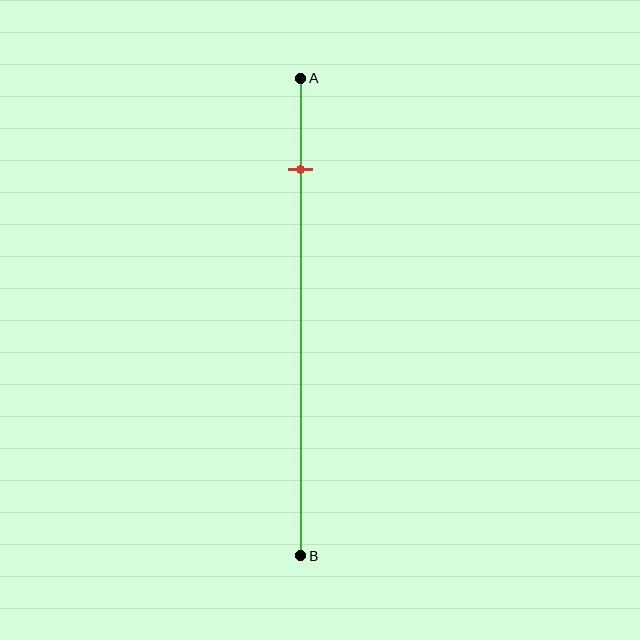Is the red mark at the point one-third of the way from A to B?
No, the mark is at about 20% from A, not at the 33% one-third point.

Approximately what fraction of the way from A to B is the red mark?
The red mark is approximately 20% of the way from A to B.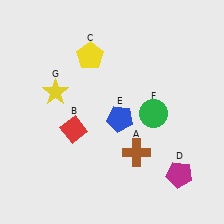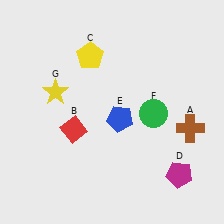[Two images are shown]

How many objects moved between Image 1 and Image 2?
1 object moved between the two images.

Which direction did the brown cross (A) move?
The brown cross (A) moved right.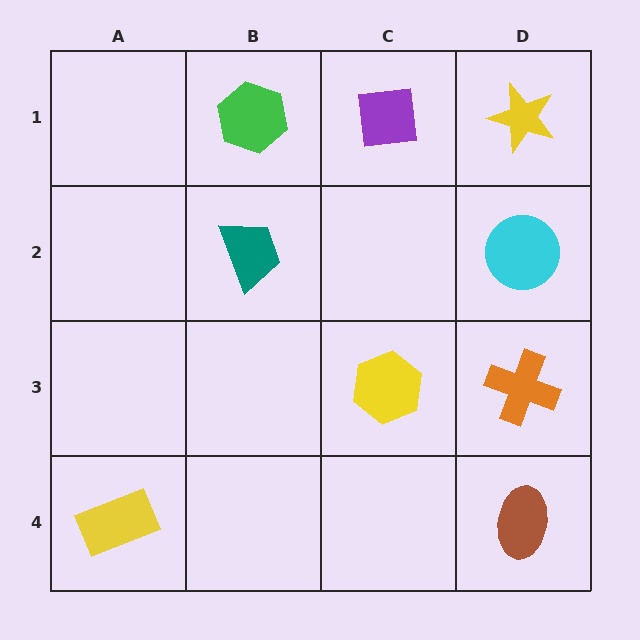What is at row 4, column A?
A yellow rectangle.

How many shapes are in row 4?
2 shapes.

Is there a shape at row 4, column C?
No, that cell is empty.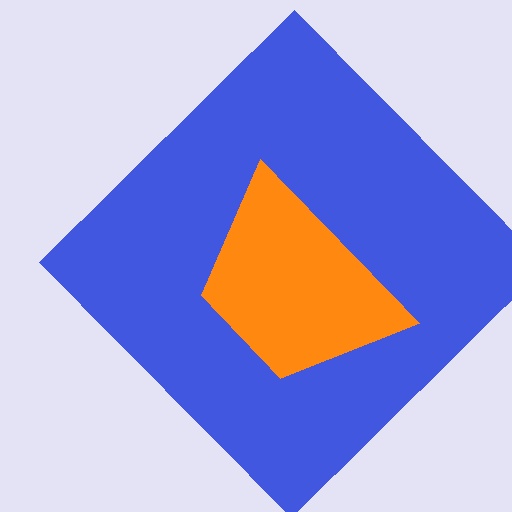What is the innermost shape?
The orange trapezoid.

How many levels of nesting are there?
2.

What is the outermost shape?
The blue diamond.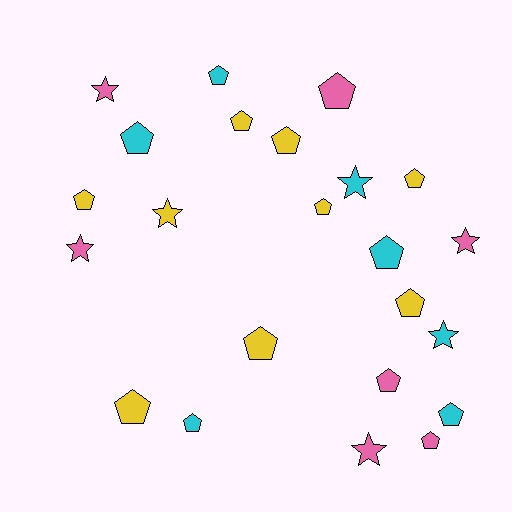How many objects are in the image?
There are 23 objects.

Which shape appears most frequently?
Pentagon, with 16 objects.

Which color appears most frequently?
Yellow, with 9 objects.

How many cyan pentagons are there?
There are 5 cyan pentagons.